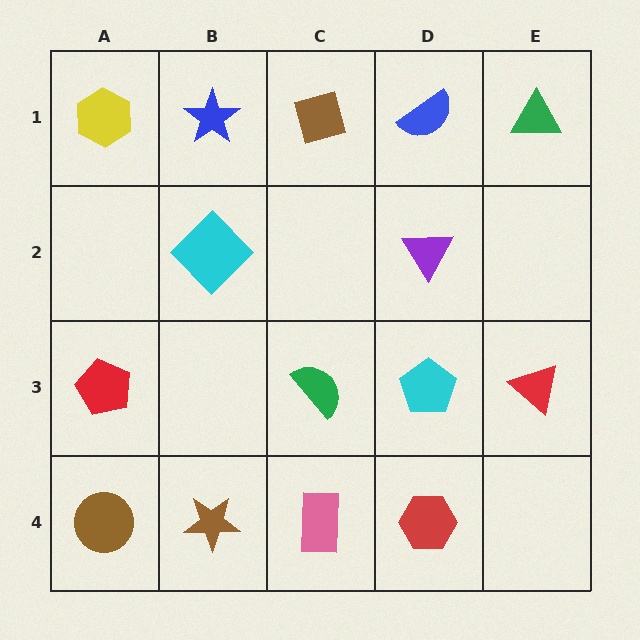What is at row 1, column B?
A blue star.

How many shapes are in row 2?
2 shapes.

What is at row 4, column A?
A brown circle.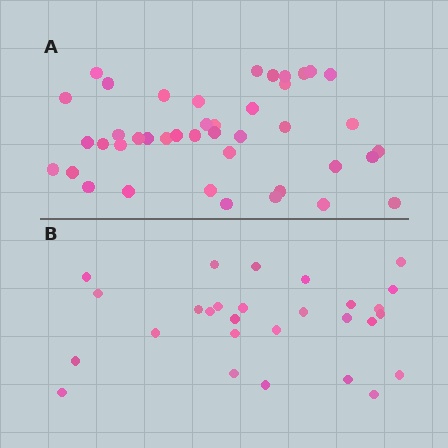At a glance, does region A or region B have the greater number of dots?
Region A (the top region) has more dots.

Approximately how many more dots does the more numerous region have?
Region A has approximately 15 more dots than region B.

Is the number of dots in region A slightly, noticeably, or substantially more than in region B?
Region A has substantially more. The ratio is roughly 1.5 to 1.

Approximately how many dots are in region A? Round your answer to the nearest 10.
About 40 dots. (The exact count is 42, which rounds to 40.)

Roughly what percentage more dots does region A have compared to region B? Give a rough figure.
About 50% more.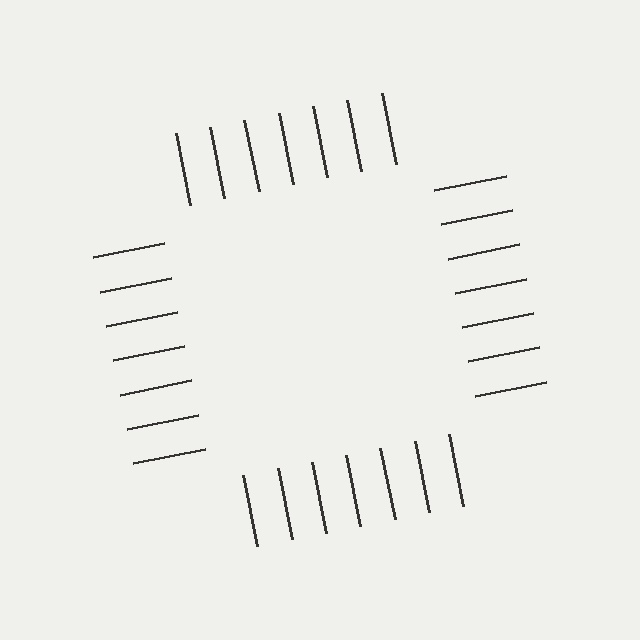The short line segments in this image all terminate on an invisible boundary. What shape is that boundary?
An illusory square — the line segments terminate on its edges but no continuous stroke is drawn.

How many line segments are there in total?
28 — 7 along each of the 4 edges.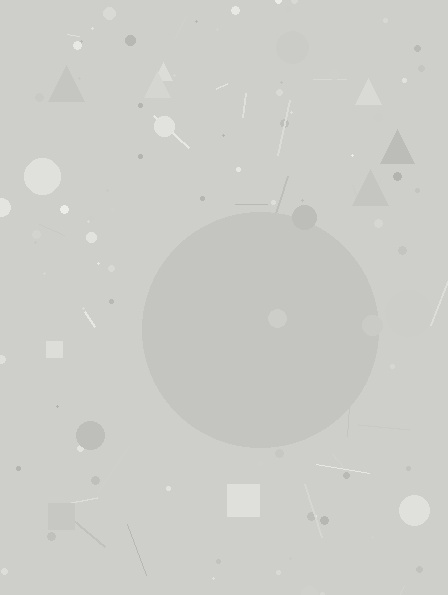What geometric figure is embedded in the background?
A circle is embedded in the background.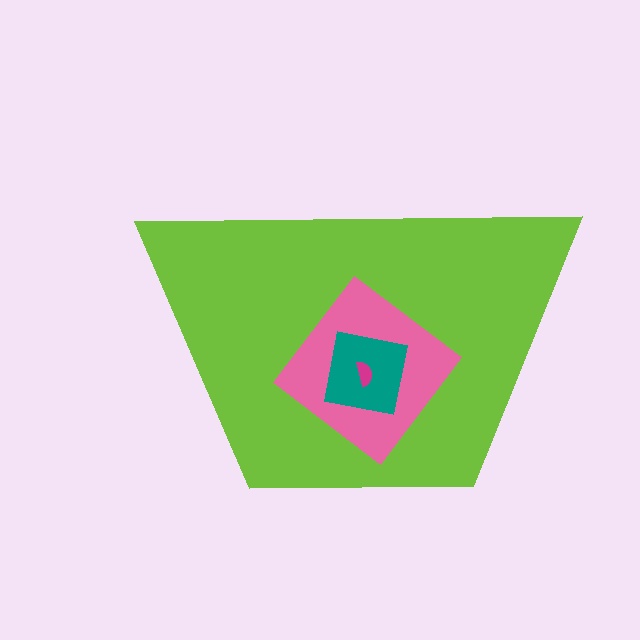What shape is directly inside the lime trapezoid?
The pink diamond.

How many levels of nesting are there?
4.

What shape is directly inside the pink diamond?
The teal square.